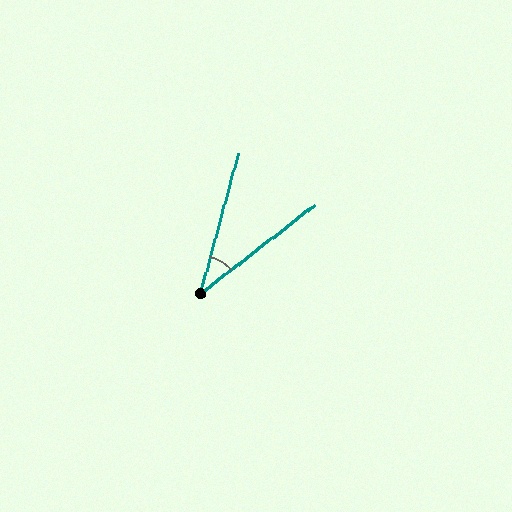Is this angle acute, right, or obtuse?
It is acute.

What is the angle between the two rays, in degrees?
Approximately 37 degrees.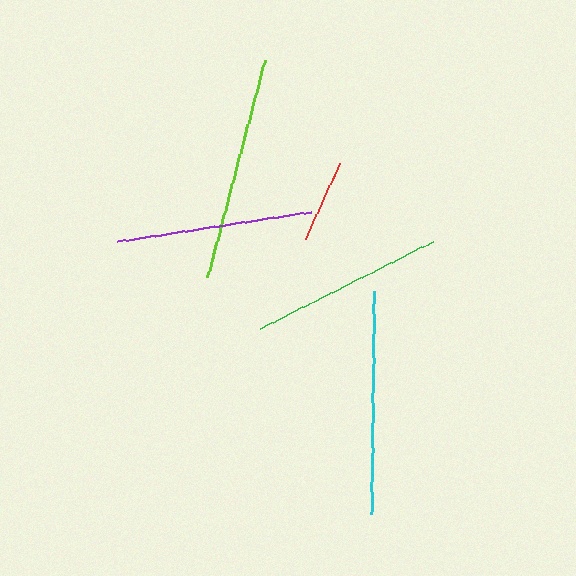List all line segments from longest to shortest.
From longest to shortest: lime, cyan, purple, green, red.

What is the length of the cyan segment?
The cyan segment is approximately 223 pixels long.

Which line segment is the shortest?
The red line is the shortest at approximately 84 pixels.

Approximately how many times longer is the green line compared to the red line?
The green line is approximately 2.3 times the length of the red line.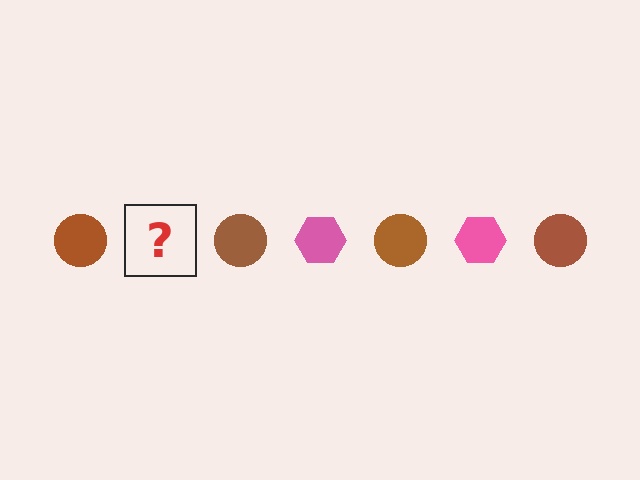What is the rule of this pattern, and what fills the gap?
The rule is that the pattern alternates between brown circle and pink hexagon. The gap should be filled with a pink hexagon.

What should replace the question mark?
The question mark should be replaced with a pink hexagon.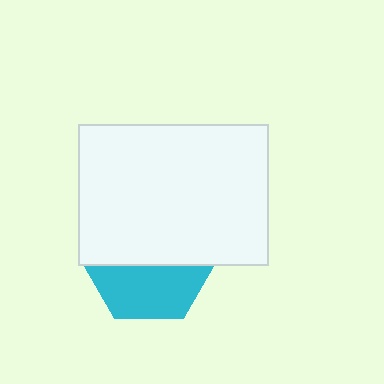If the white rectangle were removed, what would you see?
You would see the complete cyan hexagon.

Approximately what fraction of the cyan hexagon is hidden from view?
Roughly 56% of the cyan hexagon is hidden behind the white rectangle.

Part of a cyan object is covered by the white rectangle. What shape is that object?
It is a hexagon.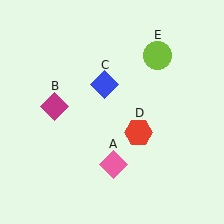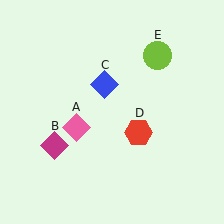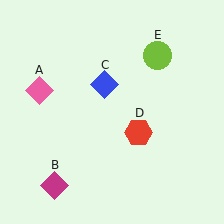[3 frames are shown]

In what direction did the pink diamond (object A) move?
The pink diamond (object A) moved up and to the left.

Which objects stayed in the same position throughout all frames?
Blue diamond (object C) and red hexagon (object D) and lime circle (object E) remained stationary.